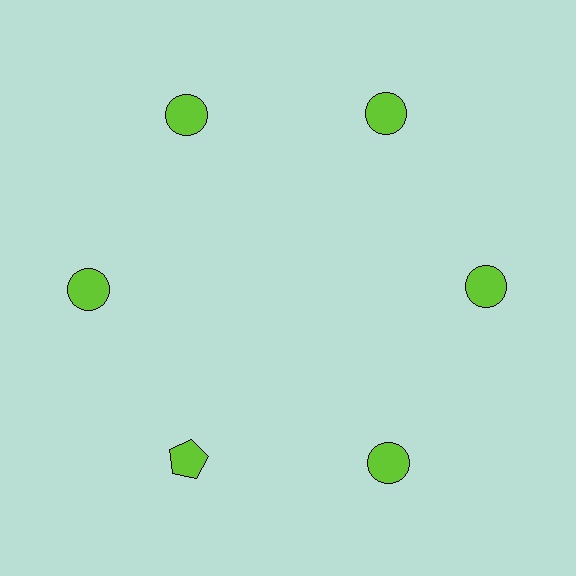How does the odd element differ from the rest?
It has a different shape: pentagon instead of circle.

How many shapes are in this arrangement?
There are 6 shapes arranged in a ring pattern.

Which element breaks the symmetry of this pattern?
The lime pentagon at roughly the 7 o'clock position breaks the symmetry. All other shapes are lime circles.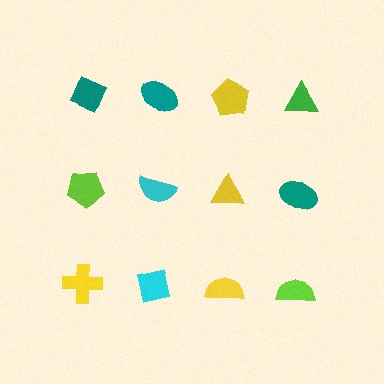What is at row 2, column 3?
A yellow triangle.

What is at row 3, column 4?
A lime semicircle.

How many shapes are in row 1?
4 shapes.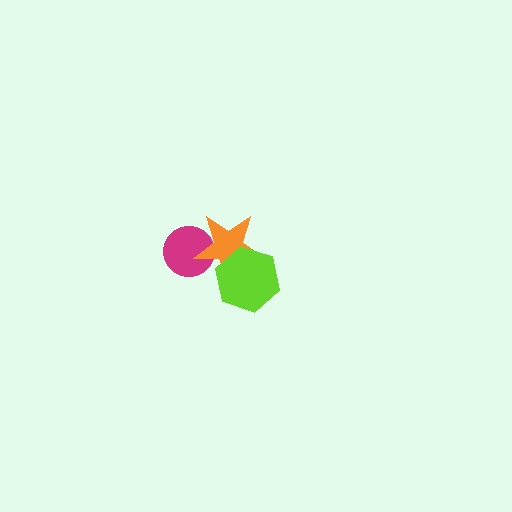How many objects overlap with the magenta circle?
1 object overlaps with the magenta circle.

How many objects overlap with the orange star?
2 objects overlap with the orange star.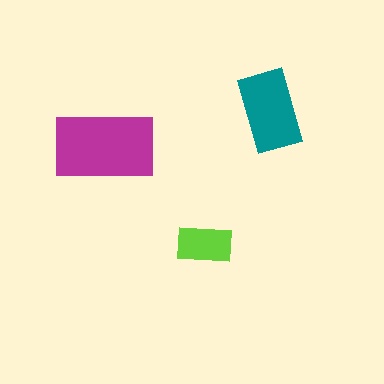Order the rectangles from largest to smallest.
the magenta one, the teal one, the lime one.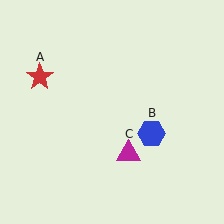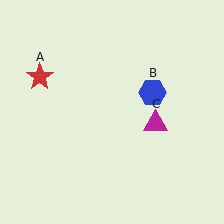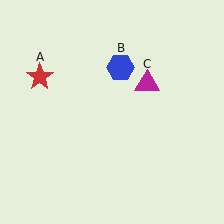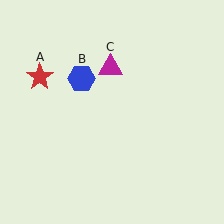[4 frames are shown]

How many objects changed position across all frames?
2 objects changed position: blue hexagon (object B), magenta triangle (object C).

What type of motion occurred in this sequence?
The blue hexagon (object B), magenta triangle (object C) rotated counterclockwise around the center of the scene.